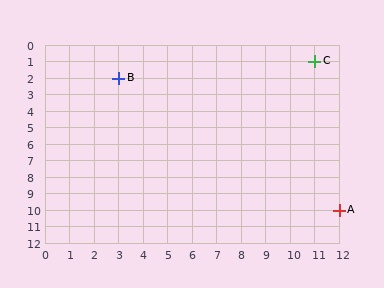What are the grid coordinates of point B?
Point B is at grid coordinates (3, 2).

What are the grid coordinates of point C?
Point C is at grid coordinates (11, 1).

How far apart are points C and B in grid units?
Points C and B are 8 columns and 1 row apart (about 8.1 grid units diagonally).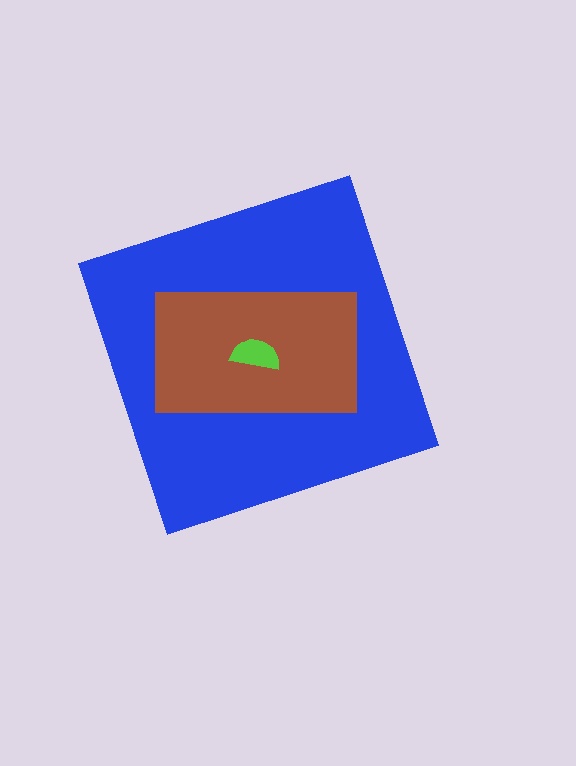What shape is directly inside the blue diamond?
The brown rectangle.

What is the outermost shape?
The blue diamond.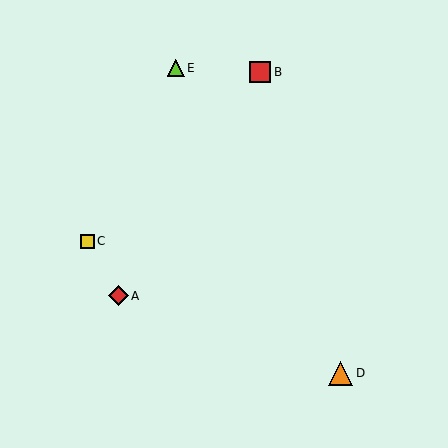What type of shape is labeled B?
Shape B is a red square.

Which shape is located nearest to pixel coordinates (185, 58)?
The lime triangle (labeled E) at (176, 68) is nearest to that location.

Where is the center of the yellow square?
The center of the yellow square is at (87, 241).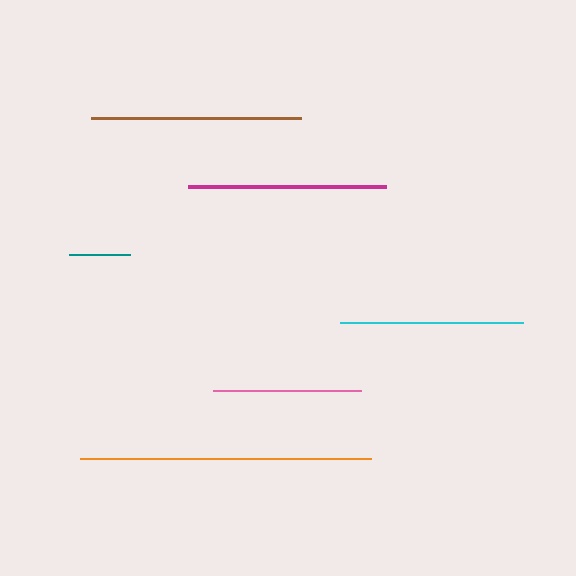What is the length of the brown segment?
The brown segment is approximately 210 pixels long.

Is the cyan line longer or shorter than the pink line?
The cyan line is longer than the pink line.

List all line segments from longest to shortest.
From longest to shortest: orange, brown, magenta, cyan, pink, teal.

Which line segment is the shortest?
The teal line is the shortest at approximately 61 pixels.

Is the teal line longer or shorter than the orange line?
The orange line is longer than the teal line.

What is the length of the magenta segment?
The magenta segment is approximately 198 pixels long.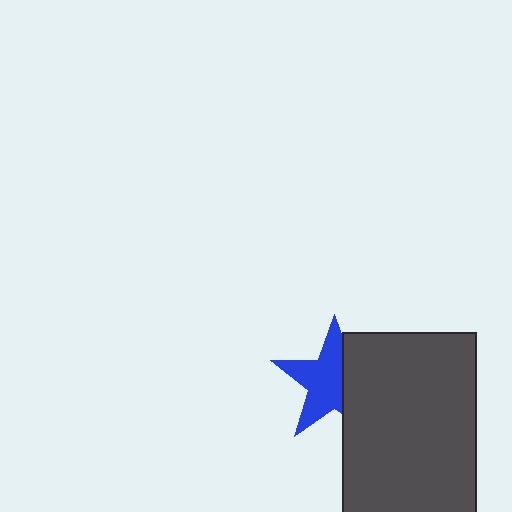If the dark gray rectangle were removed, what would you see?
You would see the complete blue star.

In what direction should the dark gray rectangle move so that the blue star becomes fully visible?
The dark gray rectangle should move right. That is the shortest direction to clear the overlap and leave the blue star fully visible.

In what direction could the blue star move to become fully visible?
The blue star could move left. That would shift it out from behind the dark gray rectangle entirely.